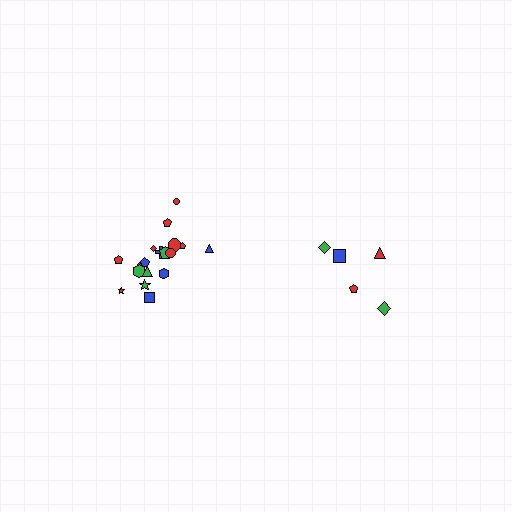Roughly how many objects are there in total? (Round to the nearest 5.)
Roughly 25 objects in total.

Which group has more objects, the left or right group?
The left group.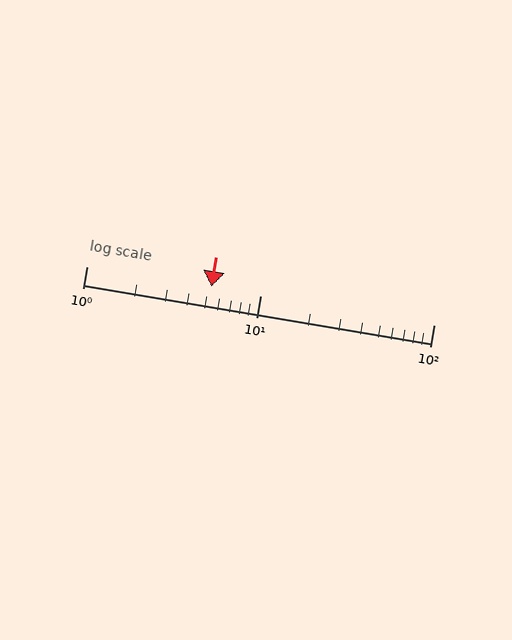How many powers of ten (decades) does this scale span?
The scale spans 2 decades, from 1 to 100.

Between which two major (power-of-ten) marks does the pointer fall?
The pointer is between 1 and 10.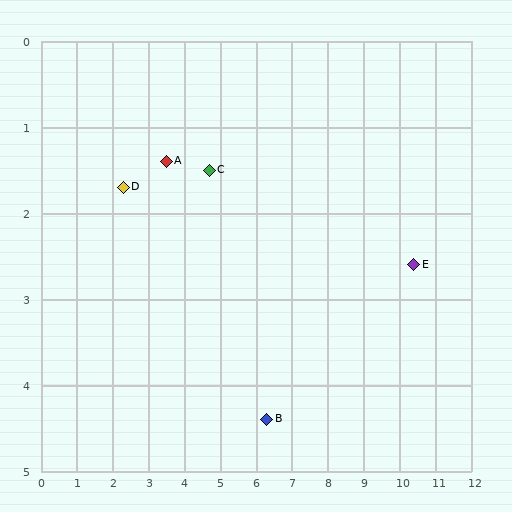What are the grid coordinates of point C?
Point C is at approximately (4.7, 1.5).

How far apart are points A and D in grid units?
Points A and D are about 1.2 grid units apart.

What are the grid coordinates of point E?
Point E is at approximately (10.4, 2.6).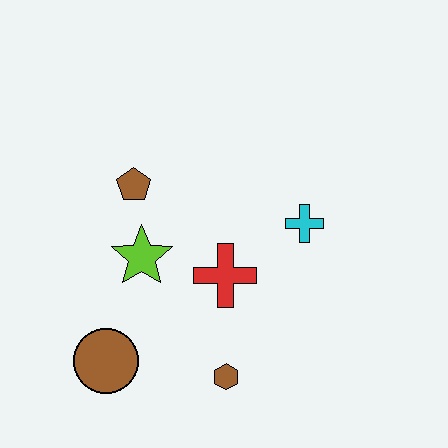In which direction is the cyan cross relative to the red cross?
The cyan cross is to the right of the red cross.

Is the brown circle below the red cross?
Yes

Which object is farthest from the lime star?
The cyan cross is farthest from the lime star.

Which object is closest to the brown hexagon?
The red cross is closest to the brown hexagon.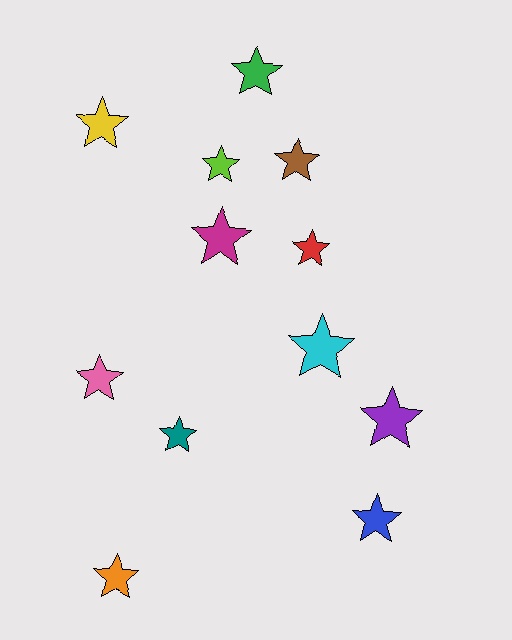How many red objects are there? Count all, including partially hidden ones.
There is 1 red object.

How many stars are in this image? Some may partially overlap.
There are 12 stars.